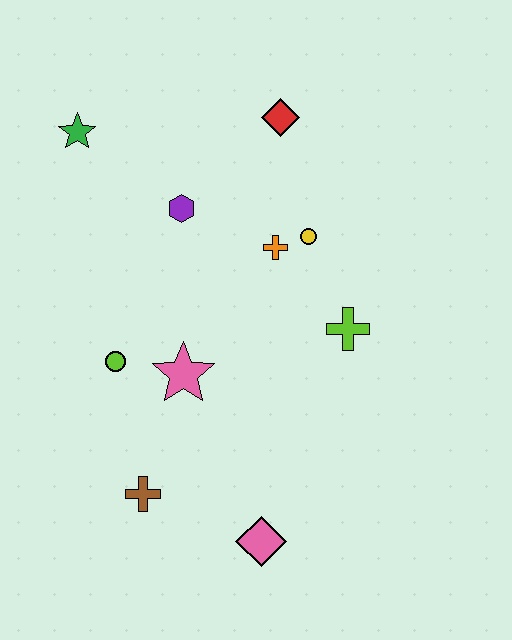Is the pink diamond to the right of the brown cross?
Yes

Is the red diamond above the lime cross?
Yes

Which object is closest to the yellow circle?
The orange cross is closest to the yellow circle.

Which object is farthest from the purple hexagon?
The pink diamond is farthest from the purple hexagon.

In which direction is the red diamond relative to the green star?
The red diamond is to the right of the green star.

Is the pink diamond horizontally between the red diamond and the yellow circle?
No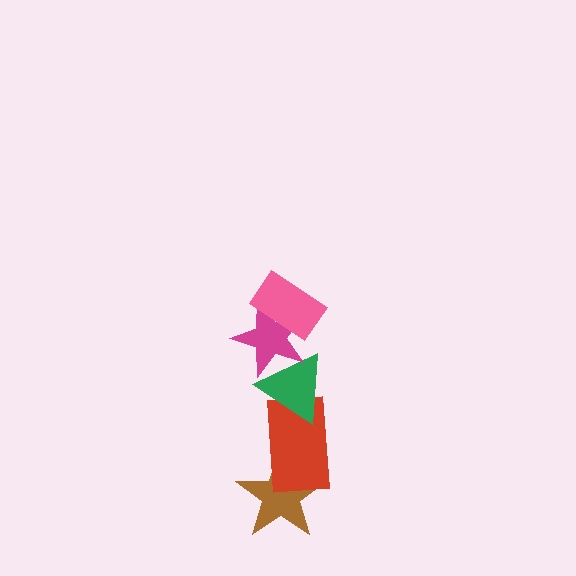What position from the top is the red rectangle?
The red rectangle is 4th from the top.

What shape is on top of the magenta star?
The pink rectangle is on top of the magenta star.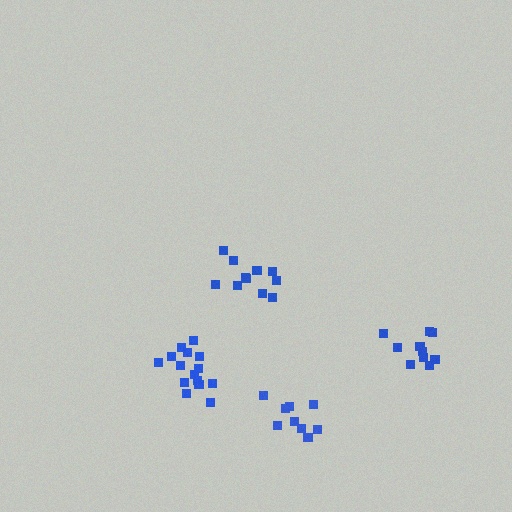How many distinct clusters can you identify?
There are 4 distinct clusters.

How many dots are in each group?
Group 1: 9 dots, Group 2: 11 dots, Group 3: 10 dots, Group 4: 15 dots (45 total).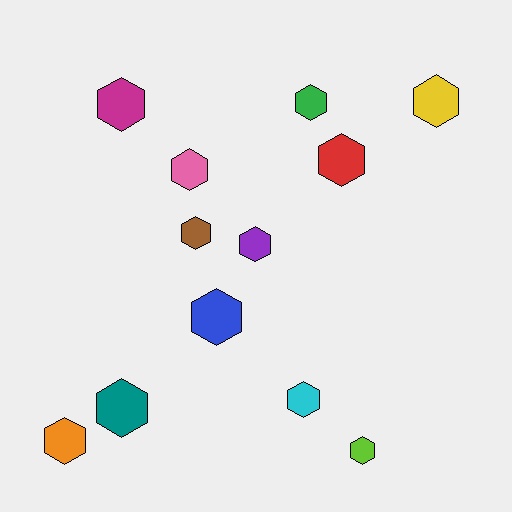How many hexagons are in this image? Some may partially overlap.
There are 12 hexagons.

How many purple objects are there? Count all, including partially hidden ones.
There is 1 purple object.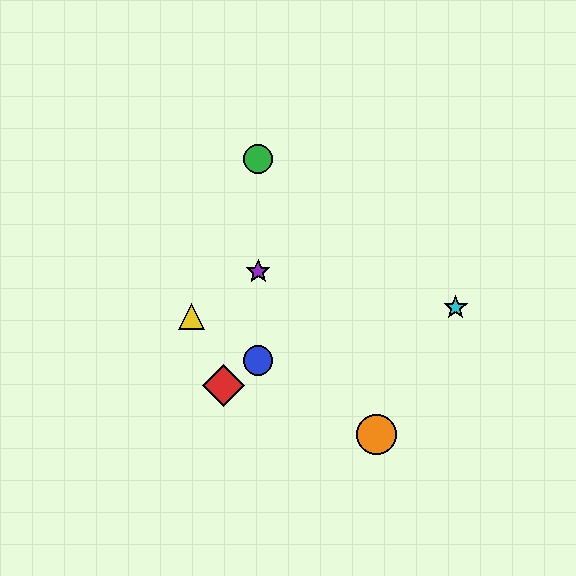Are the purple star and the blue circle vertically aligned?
Yes, both are at x≈258.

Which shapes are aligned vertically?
The blue circle, the green circle, the purple star are aligned vertically.